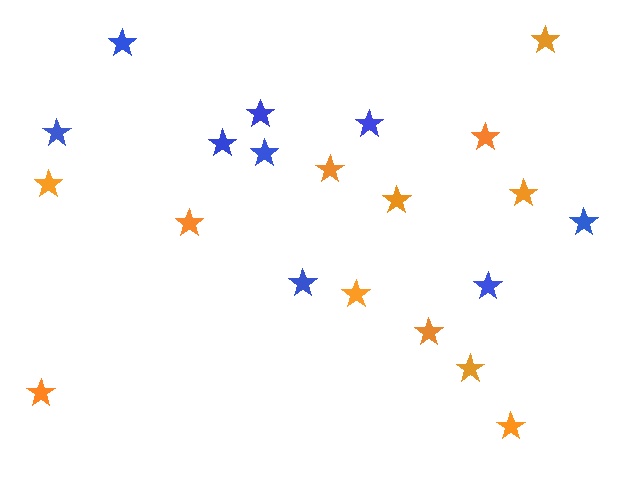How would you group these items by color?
There are 2 groups: one group of blue stars (9) and one group of orange stars (12).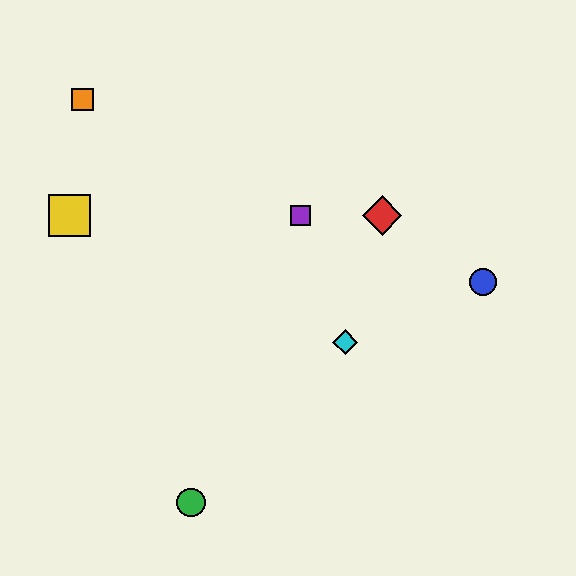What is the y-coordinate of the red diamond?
The red diamond is at y≈215.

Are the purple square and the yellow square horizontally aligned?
Yes, both are at y≈215.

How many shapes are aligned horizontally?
3 shapes (the red diamond, the yellow square, the purple square) are aligned horizontally.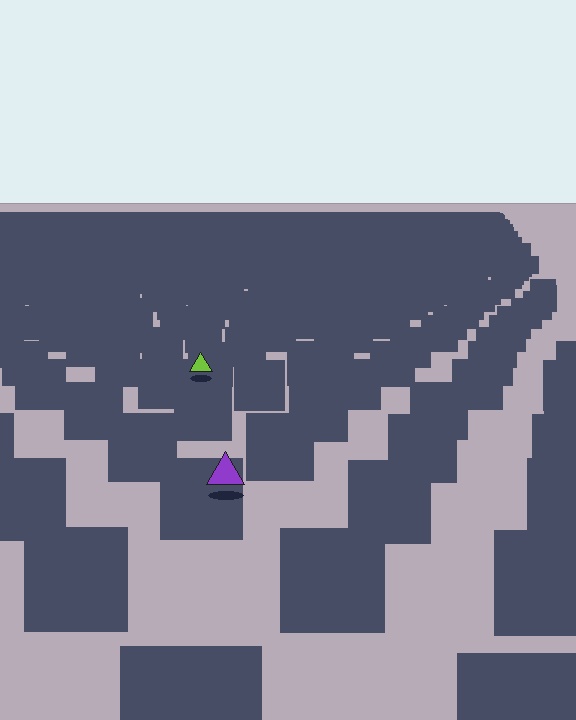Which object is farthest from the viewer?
The lime triangle is farthest from the viewer. It appears smaller and the ground texture around it is denser.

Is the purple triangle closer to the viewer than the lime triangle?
Yes. The purple triangle is closer — you can tell from the texture gradient: the ground texture is coarser near it.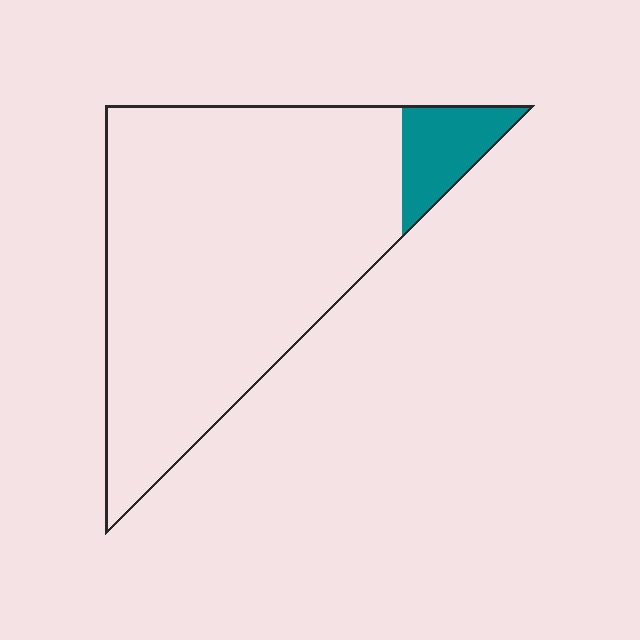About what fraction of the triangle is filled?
About one tenth (1/10).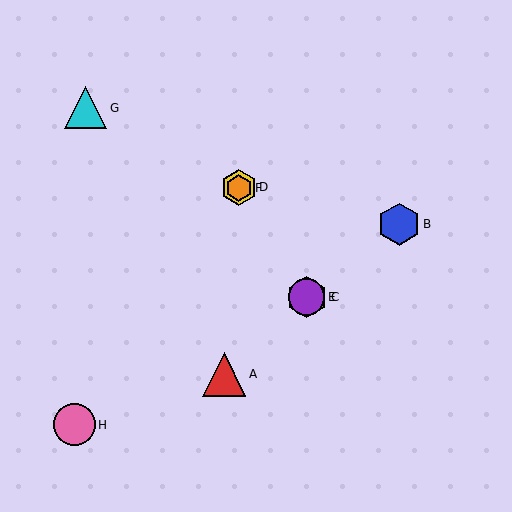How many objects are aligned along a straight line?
4 objects (C, D, E, F) are aligned along a straight line.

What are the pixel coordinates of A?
Object A is at (224, 374).